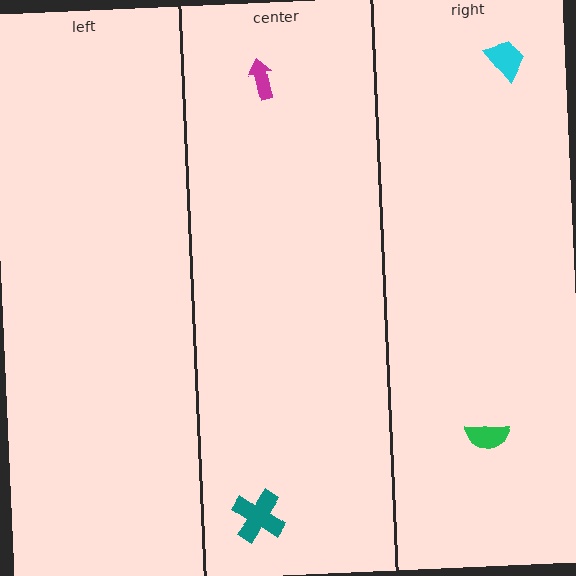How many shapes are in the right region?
2.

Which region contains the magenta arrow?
The center region.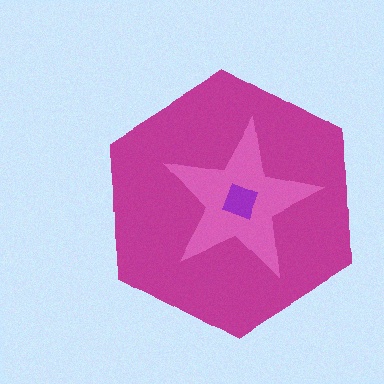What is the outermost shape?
The magenta hexagon.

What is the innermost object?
The purple square.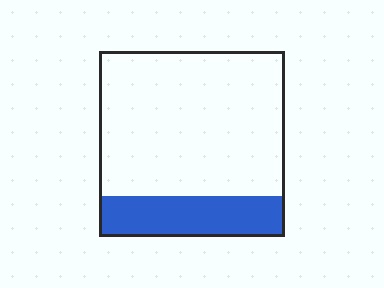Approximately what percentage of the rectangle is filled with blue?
Approximately 20%.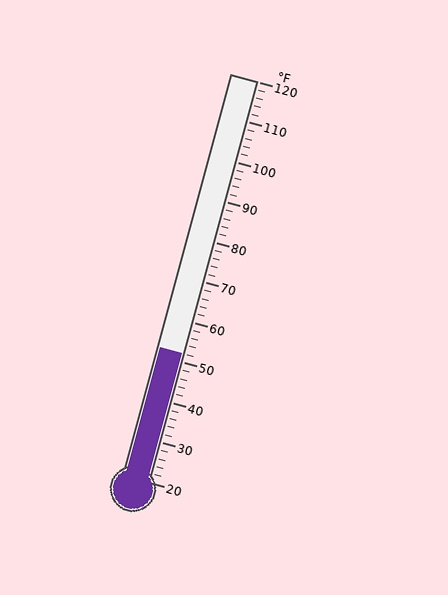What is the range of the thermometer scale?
The thermometer scale ranges from 20°F to 120°F.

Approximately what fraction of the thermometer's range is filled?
The thermometer is filled to approximately 30% of its range.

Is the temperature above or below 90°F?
The temperature is below 90°F.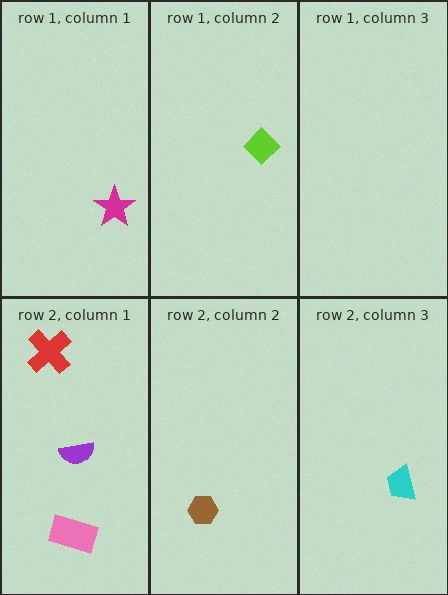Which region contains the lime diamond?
The row 1, column 2 region.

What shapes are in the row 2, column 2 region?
The brown hexagon.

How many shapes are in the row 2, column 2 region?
1.